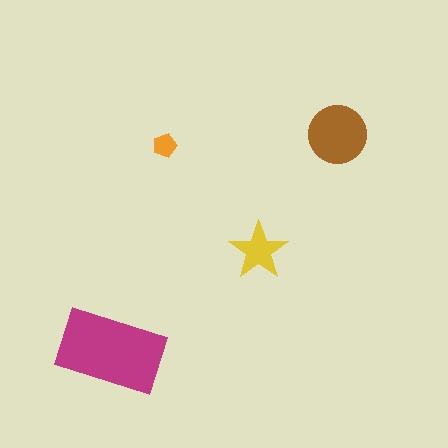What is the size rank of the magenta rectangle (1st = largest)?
1st.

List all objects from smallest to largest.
The orange pentagon, the yellow star, the brown circle, the magenta rectangle.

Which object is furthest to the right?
The brown circle is rightmost.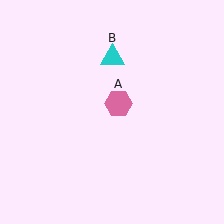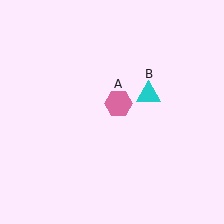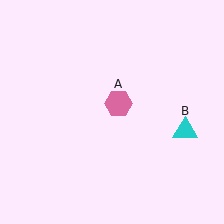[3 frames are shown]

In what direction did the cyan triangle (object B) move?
The cyan triangle (object B) moved down and to the right.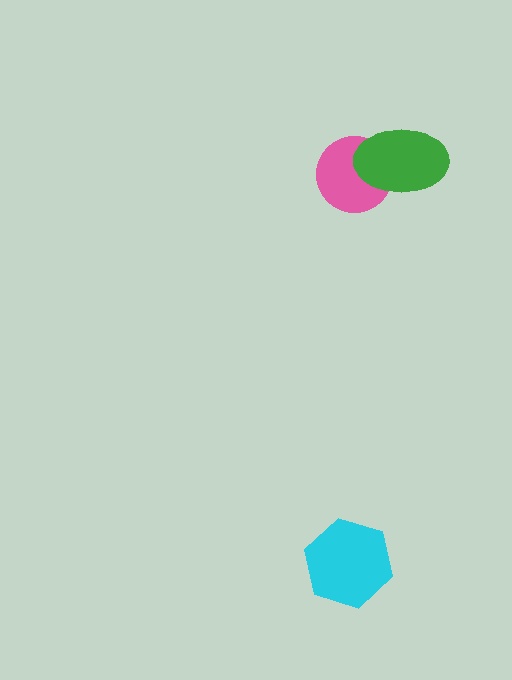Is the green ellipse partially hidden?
No, no other shape covers it.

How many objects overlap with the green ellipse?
1 object overlaps with the green ellipse.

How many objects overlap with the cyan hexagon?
0 objects overlap with the cyan hexagon.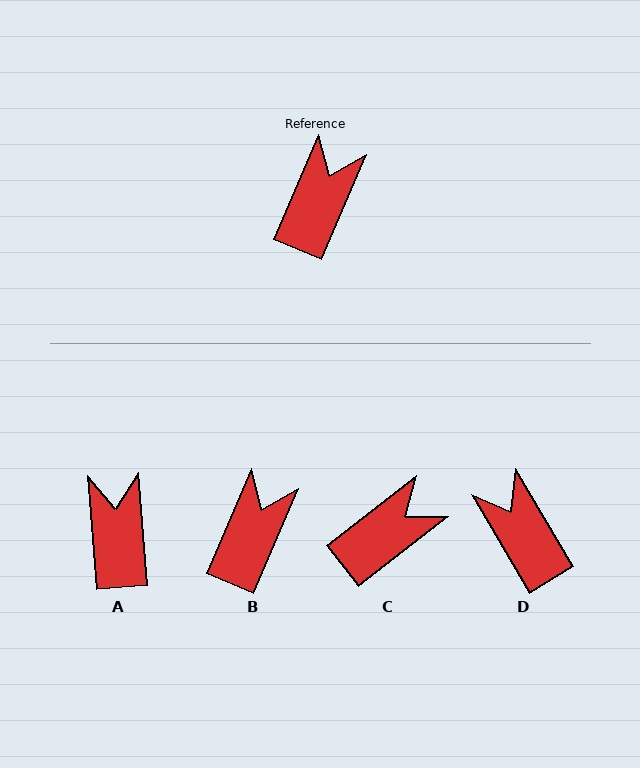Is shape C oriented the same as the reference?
No, it is off by about 29 degrees.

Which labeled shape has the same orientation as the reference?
B.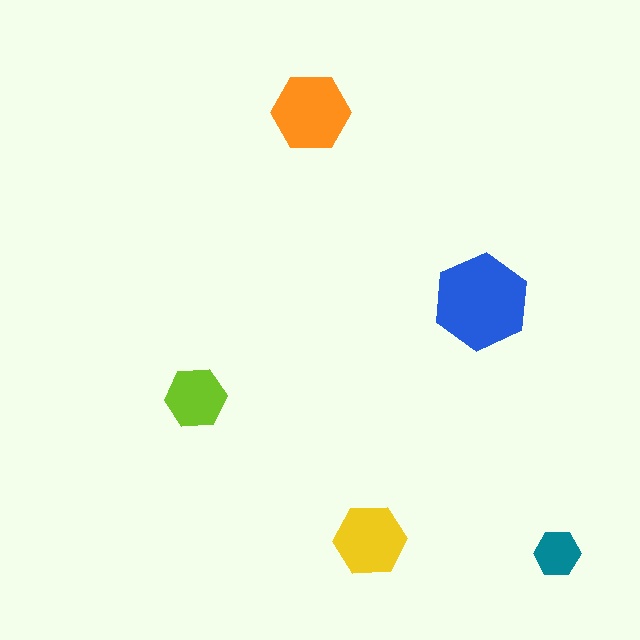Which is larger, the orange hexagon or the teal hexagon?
The orange one.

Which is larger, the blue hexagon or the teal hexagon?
The blue one.